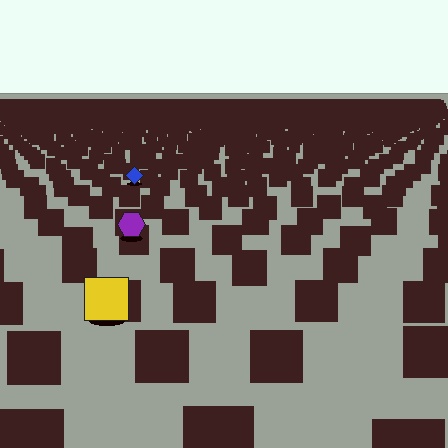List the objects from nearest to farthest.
From nearest to farthest: the yellow square, the purple hexagon, the blue diamond.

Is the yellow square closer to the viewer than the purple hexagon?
Yes. The yellow square is closer — you can tell from the texture gradient: the ground texture is coarser near it.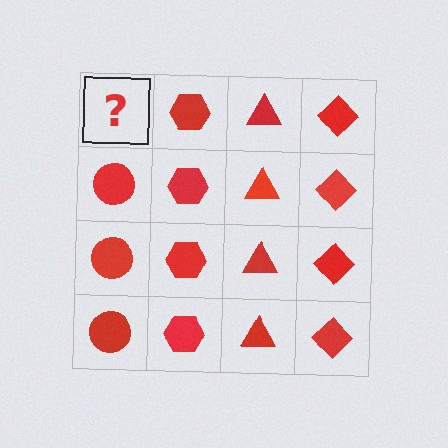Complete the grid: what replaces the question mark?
The question mark should be replaced with a red circle.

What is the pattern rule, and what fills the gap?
The rule is that each column has a consistent shape. The gap should be filled with a red circle.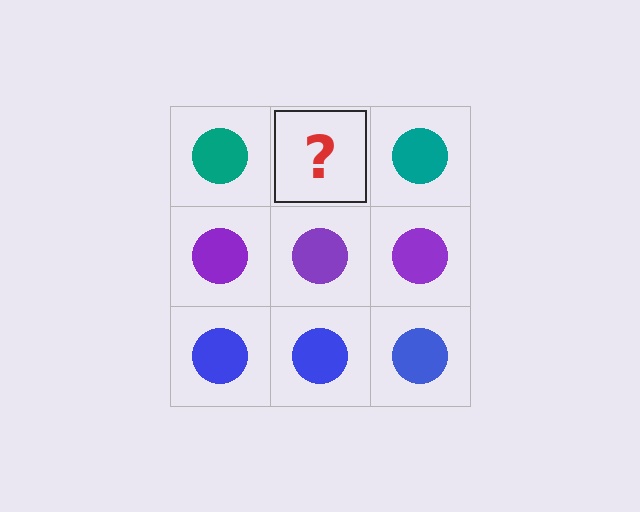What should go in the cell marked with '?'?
The missing cell should contain a teal circle.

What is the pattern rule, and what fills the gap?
The rule is that each row has a consistent color. The gap should be filled with a teal circle.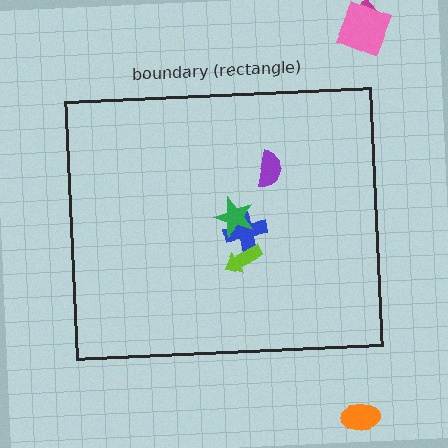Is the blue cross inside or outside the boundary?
Inside.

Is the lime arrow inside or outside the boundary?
Inside.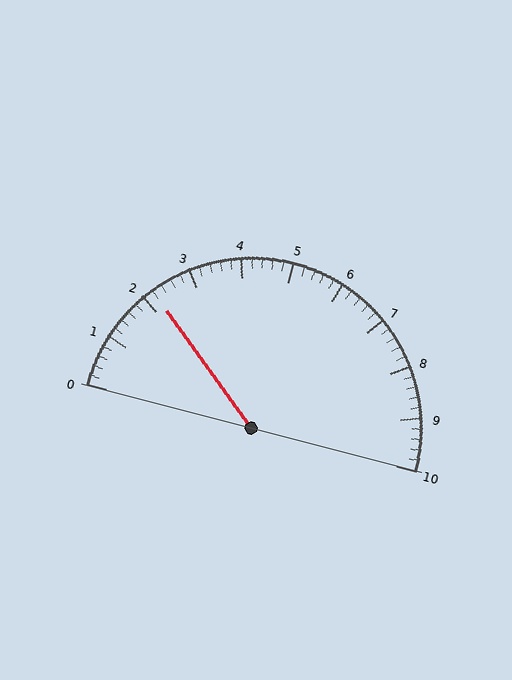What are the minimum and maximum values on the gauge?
The gauge ranges from 0 to 10.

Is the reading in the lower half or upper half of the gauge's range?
The reading is in the lower half of the range (0 to 10).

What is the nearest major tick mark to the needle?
The nearest major tick mark is 2.